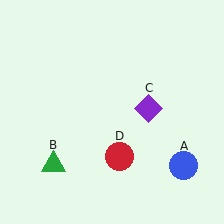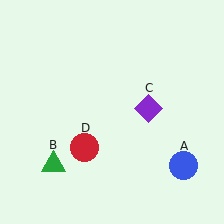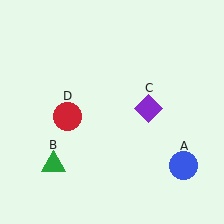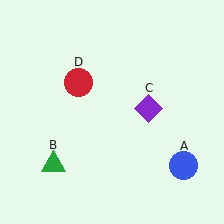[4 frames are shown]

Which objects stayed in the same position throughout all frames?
Blue circle (object A) and green triangle (object B) and purple diamond (object C) remained stationary.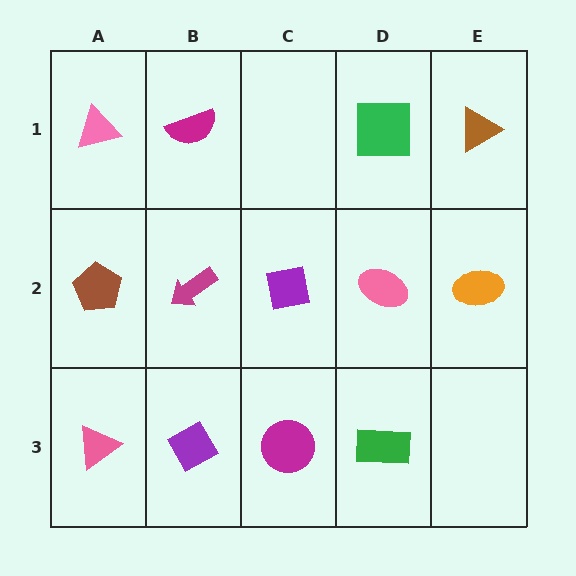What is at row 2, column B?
A magenta arrow.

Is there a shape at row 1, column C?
No, that cell is empty.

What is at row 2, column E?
An orange ellipse.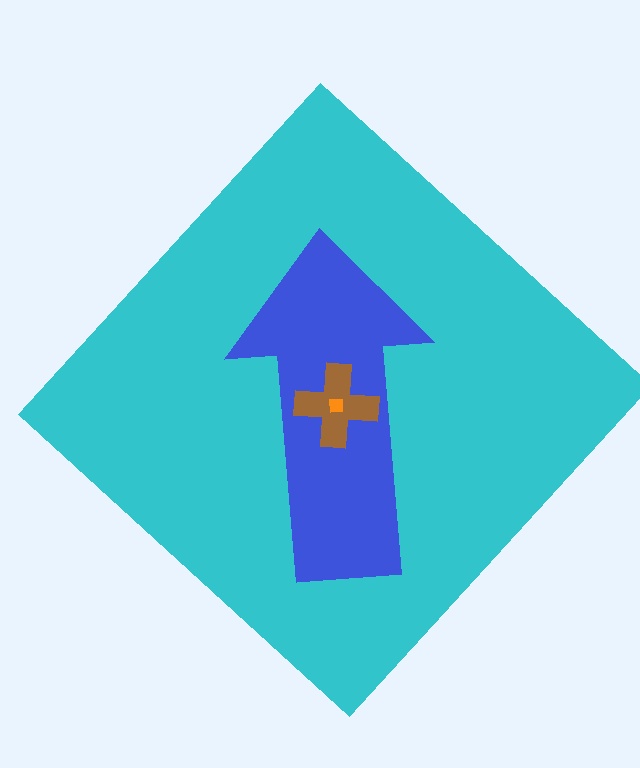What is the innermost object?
The orange square.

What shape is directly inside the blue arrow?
The brown cross.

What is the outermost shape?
The cyan diamond.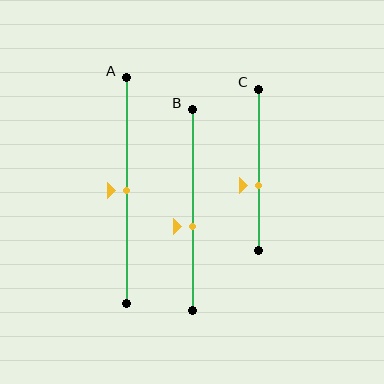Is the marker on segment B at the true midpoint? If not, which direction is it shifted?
No, the marker on segment B is shifted downward by about 8% of the segment length.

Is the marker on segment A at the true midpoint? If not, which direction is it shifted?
Yes, the marker on segment A is at the true midpoint.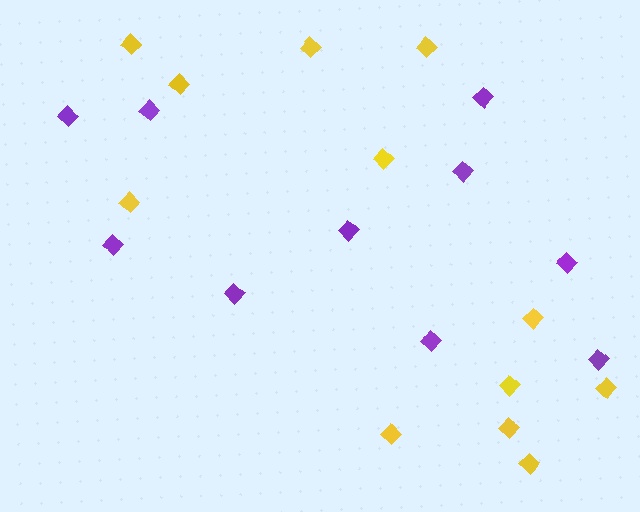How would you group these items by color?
There are 2 groups: one group of purple diamonds (10) and one group of yellow diamonds (12).